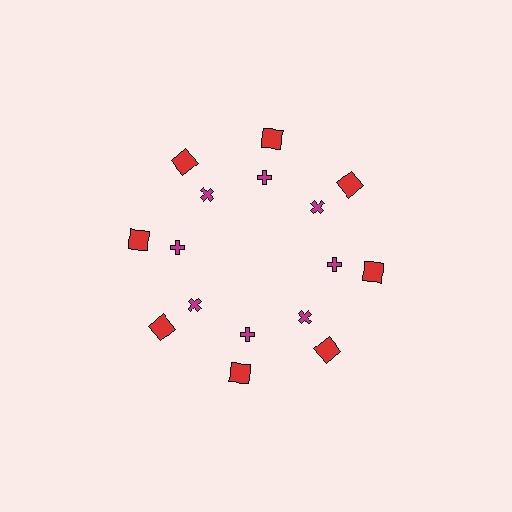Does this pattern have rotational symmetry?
Yes, this pattern has 8-fold rotational symmetry. It looks the same after rotating 45 degrees around the center.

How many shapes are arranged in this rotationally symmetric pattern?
There are 16 shapes, arranged in 8 groups of 2.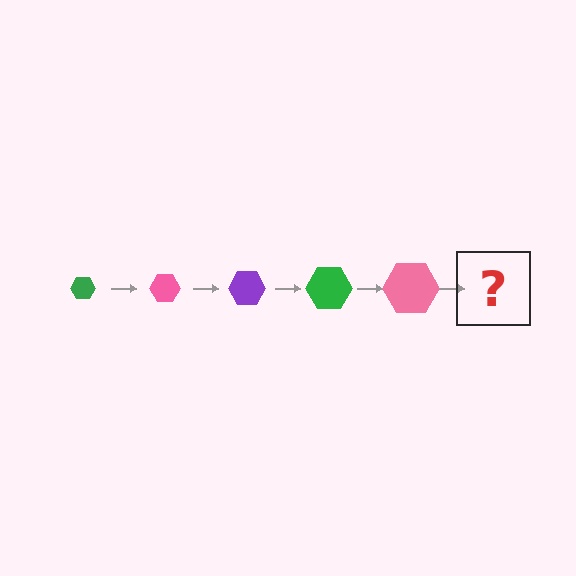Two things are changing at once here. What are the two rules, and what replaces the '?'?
The two rules are that the hexagon grows larger each step and the color cycles through green, pink, and purple. The '?' should be a purple hexagon, larger than the previous one.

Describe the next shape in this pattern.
It should be a purple hexagon, larger than the previous one.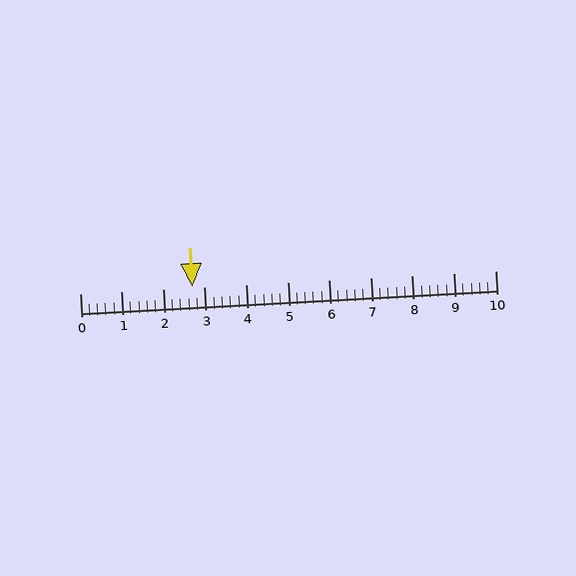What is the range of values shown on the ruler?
The ruler shows values from 0 to 10.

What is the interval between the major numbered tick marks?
The major tick marks are spaced 1 units apart.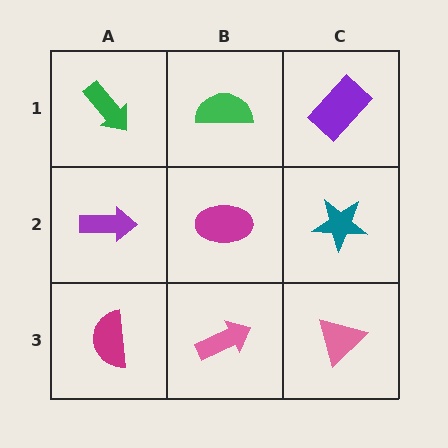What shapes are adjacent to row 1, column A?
A purple arrow (row 2, column A), a green semicircle (row 1, column B).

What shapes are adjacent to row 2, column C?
A purple rectangle (row 1, column C), a pink triangle (row 3, column C), a magenta ellipse (row 2, column B).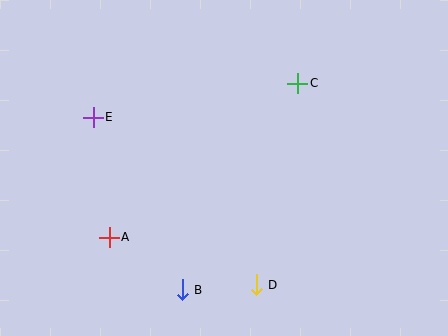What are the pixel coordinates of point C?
Point C is at (298, 83).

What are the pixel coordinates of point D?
Point D is at (256, 285).